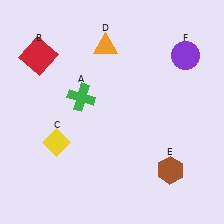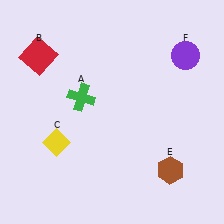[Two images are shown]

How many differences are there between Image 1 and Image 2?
There is 1 difference between the two images.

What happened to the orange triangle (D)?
The orange triangle (D) was removed in Image 2. It was in the top-left area of Image 1.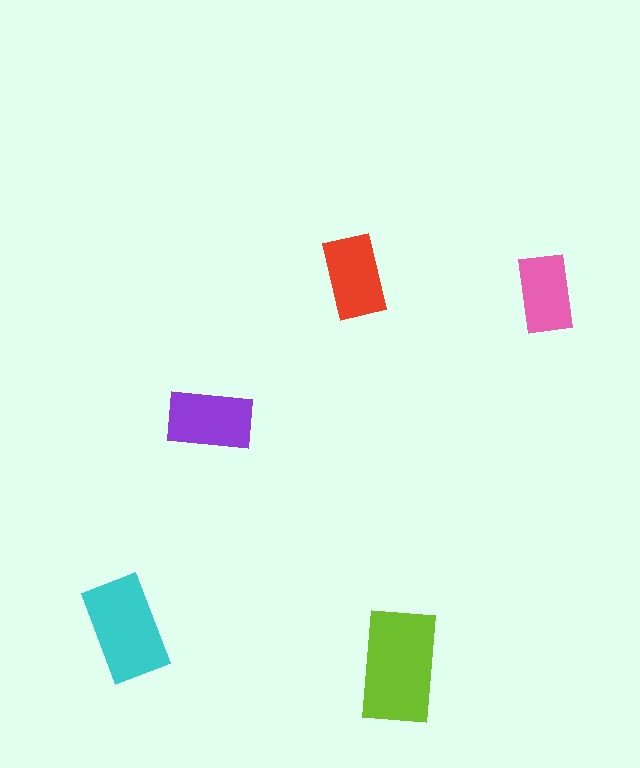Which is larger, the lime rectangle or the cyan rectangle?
The lime one.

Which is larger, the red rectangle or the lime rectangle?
The lime one.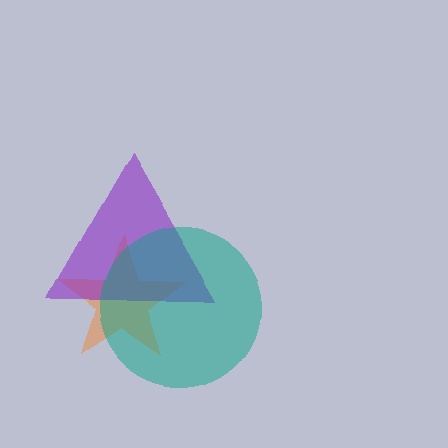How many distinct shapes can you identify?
There are 3 distinct shapes: an orange star, a purple triangle, a teal circle.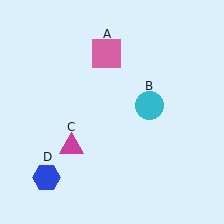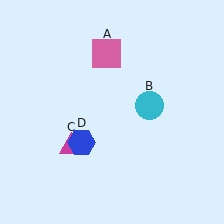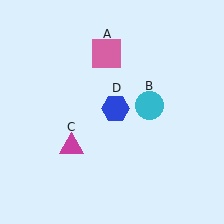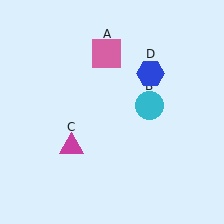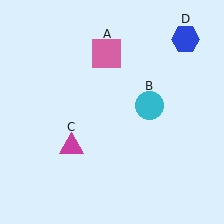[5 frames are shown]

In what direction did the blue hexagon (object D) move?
The blue hexagon (object D) moved up and to the right.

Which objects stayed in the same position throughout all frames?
Pink square (object A) and cyan circle (object B) and magenta triangle (object C) remained stationary.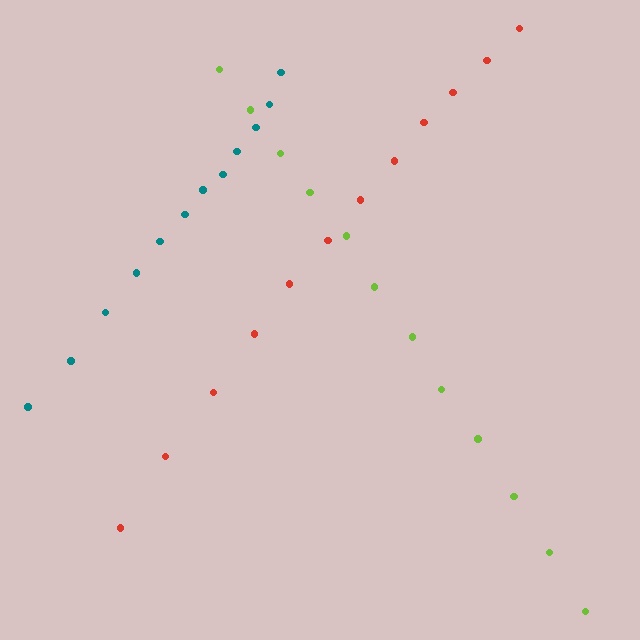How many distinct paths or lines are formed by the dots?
There are 3 distinct paths.